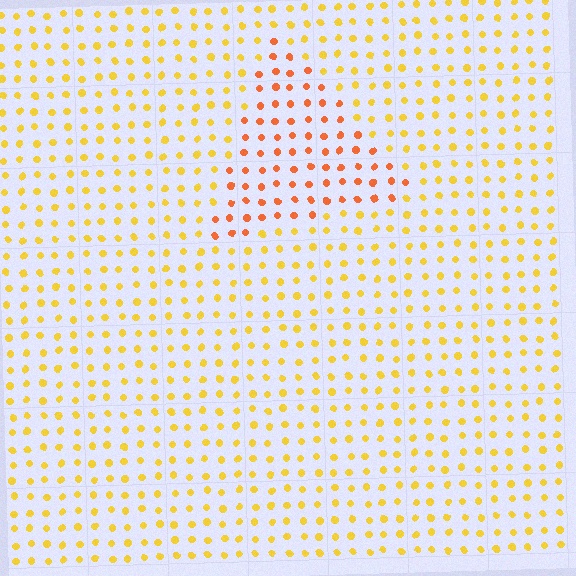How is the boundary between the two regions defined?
The boundary is defined purely by a slight shift in hue (about 33 degrees). Spacing, size, and orientation are identical on both sides.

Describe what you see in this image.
The image is filled with small yellow elements in a uniform arrangement. A triangle-shaped region is visible where the elements are tinted to a slightly different hue, forming a subtle color boundary.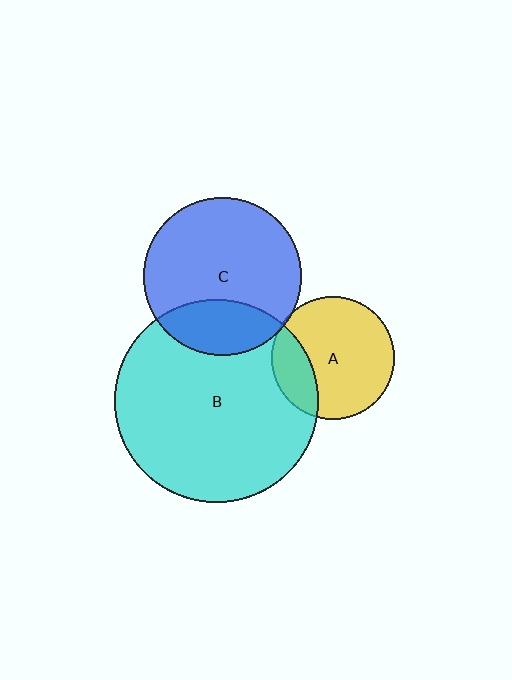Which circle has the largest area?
Circle B (cyan).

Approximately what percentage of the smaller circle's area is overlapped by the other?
Approximately 5%.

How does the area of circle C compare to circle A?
Approximately 1.7 times.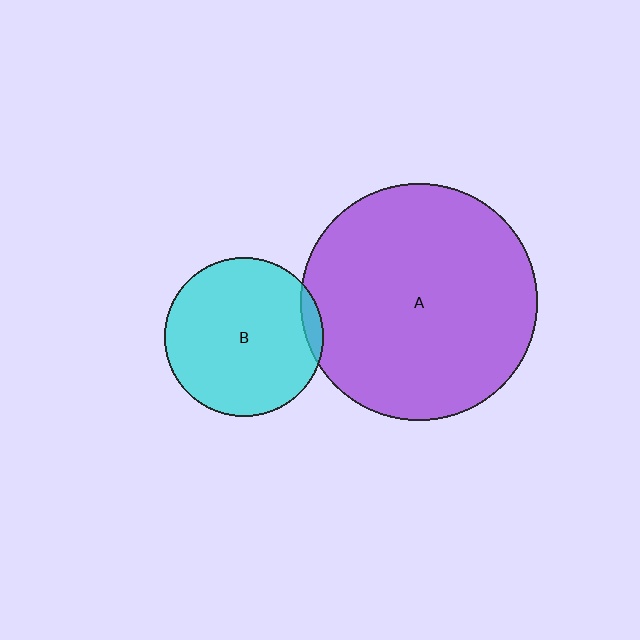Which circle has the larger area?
Circle A (purple).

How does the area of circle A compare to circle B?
Approximately 2.2 times.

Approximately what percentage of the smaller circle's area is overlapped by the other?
Approximately 5%.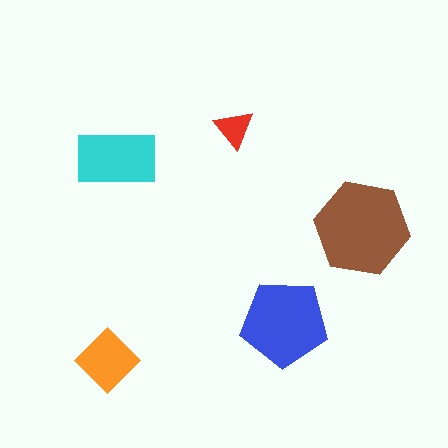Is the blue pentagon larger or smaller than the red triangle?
Larger.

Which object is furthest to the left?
The orange diamond is leftmost.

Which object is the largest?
The brown hexagon.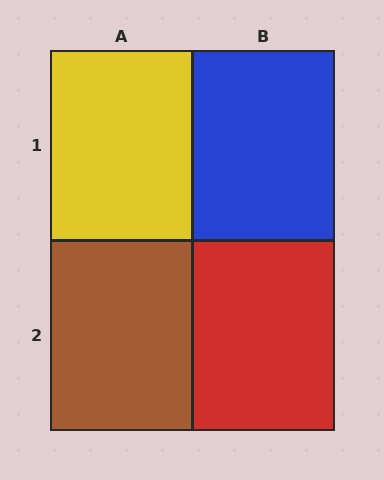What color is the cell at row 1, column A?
Yellow.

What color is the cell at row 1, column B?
Blue.